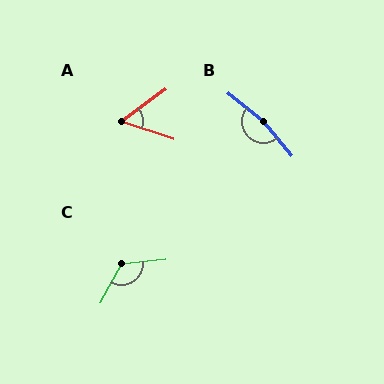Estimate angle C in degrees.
Approximately 125 degrees.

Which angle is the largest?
B, at approximately 168 degrees.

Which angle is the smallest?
A, at approximately 55 degrees.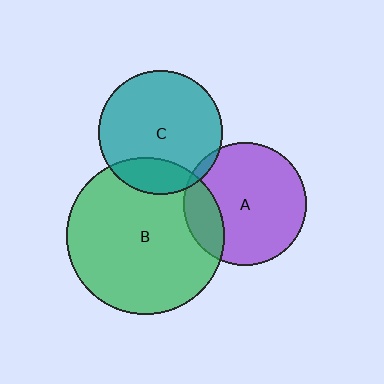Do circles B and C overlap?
Yes.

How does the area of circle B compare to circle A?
Approximately 1.7 times.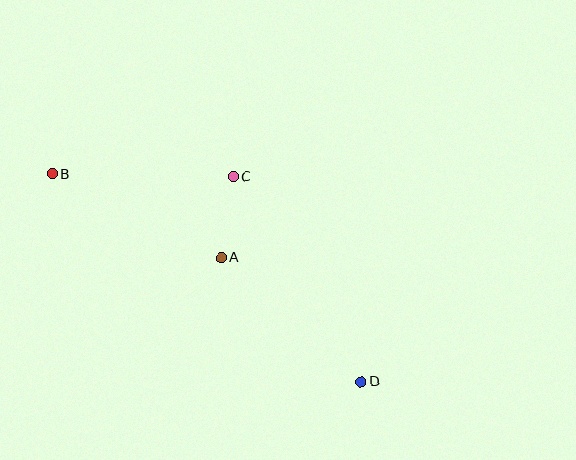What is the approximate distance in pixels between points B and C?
The distance between B and C is approximately 181 pixels.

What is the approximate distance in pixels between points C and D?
The distance between C and D is approximately 242 pixels.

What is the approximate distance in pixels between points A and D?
The distance between A and D is approximately 187 pixels.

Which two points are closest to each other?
Points A and C are closest to each other.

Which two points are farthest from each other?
Points B and D are farthest from each other.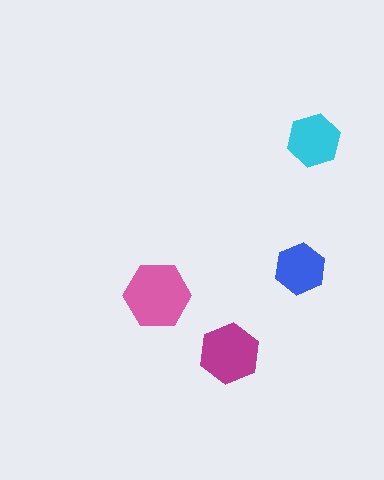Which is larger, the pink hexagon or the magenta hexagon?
The pink one.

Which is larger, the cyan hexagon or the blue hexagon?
The cyan one.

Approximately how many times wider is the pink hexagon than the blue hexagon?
About 1.5 times wider.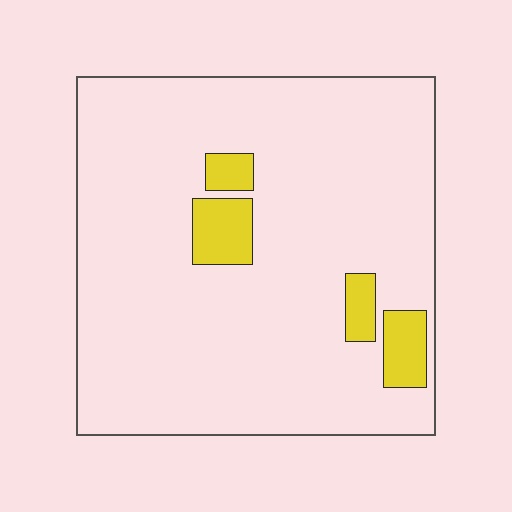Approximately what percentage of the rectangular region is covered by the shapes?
Approximately 10%.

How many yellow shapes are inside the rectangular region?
4.